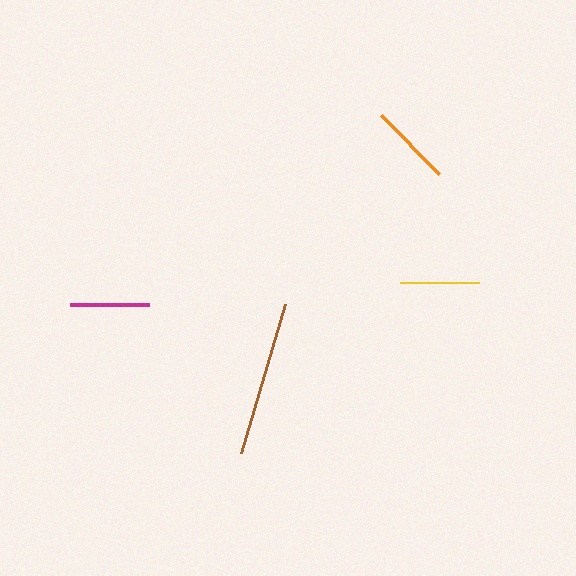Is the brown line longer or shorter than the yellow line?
The brown line is longer than the yellow line.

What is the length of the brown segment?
The brown segment is approximately 156 pixels long.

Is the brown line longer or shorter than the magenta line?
The brown line is longer than the magenta line.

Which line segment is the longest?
The brown line is the longest at approximately 156 pixels.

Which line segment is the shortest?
The yellow line is the shortest at approximately 78 pixels.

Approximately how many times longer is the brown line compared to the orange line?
The brown line is approximately 1.9 times the length of the orange line.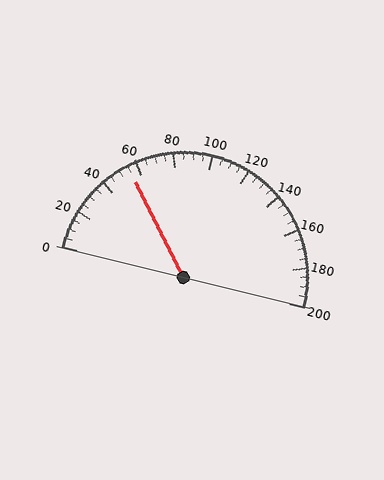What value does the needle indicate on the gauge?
The needle indicates approximately 55.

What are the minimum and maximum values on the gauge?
The gauge ranges from 0 to 200.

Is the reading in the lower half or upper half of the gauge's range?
The reading is in the lower half of the range (0 to 200).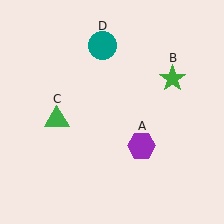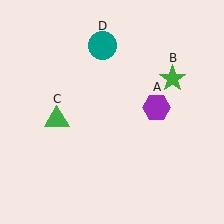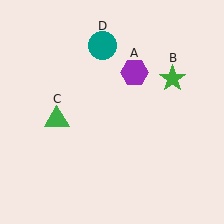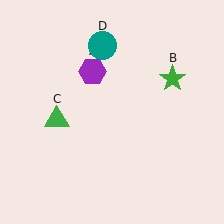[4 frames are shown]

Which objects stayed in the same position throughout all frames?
Green star (object B) and green triangle (object C) and teal circle (object D) remained stationary.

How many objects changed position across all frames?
1 object changed position: purple hexagon (object A).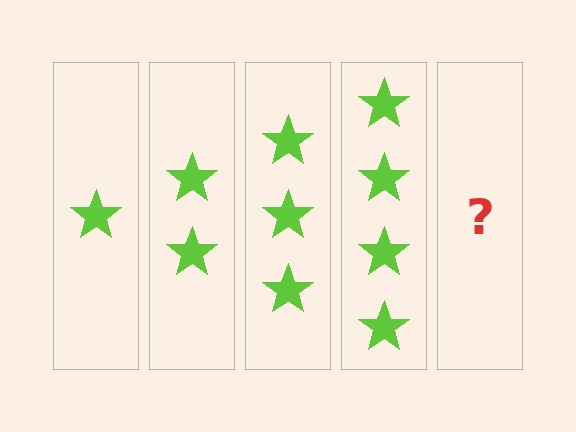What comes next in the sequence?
The next element should be 5 stars.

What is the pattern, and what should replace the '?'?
The pattern is that each step adds one more star. The '?' should be 5 stars.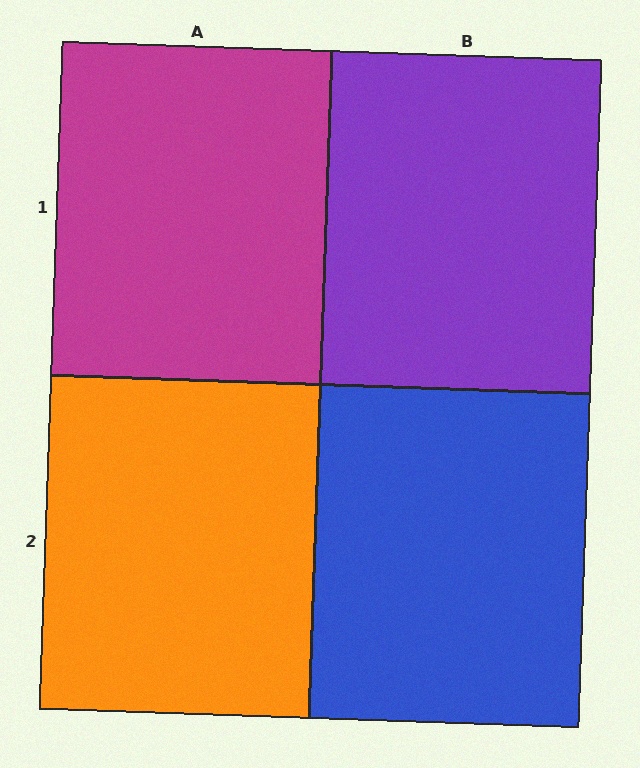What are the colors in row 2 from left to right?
Orange, blue.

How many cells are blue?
1 cell is blue.